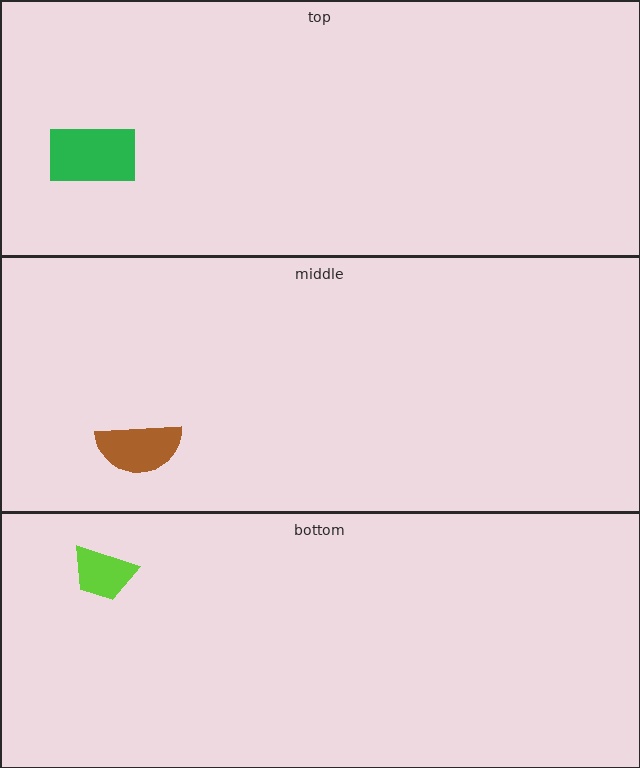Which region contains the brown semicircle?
The middle region.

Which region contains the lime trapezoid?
The bottom region.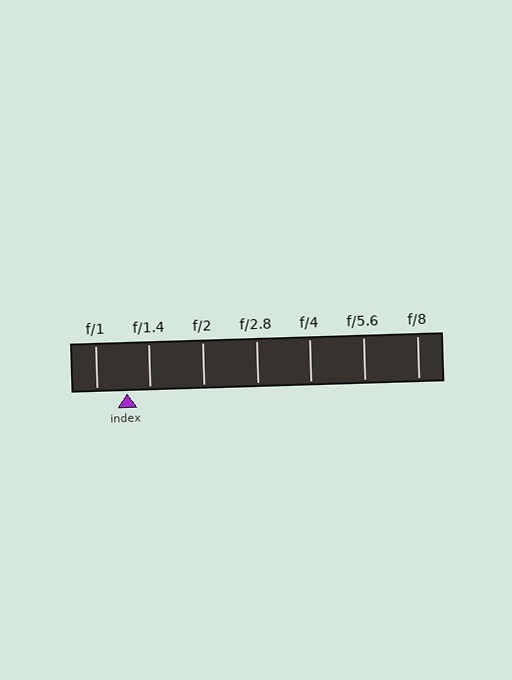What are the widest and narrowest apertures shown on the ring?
The widest aperture shown is f/1 and the narrowest is f/8.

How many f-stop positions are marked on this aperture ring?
There are 7 f-stop positions marked.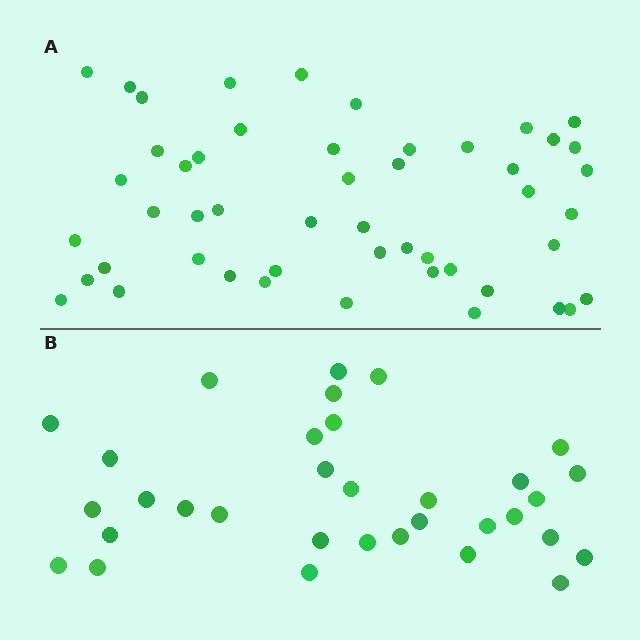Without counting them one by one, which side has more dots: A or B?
Region A (the top region) has more dots.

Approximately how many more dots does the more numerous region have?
Region A has approximately 15 more dots than region B.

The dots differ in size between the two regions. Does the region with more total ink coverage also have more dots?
No. Region B has more total ink coverage because its dots are larger, but region A actually contains more individual dots. Total area can be misleading — the number of items is what matters here.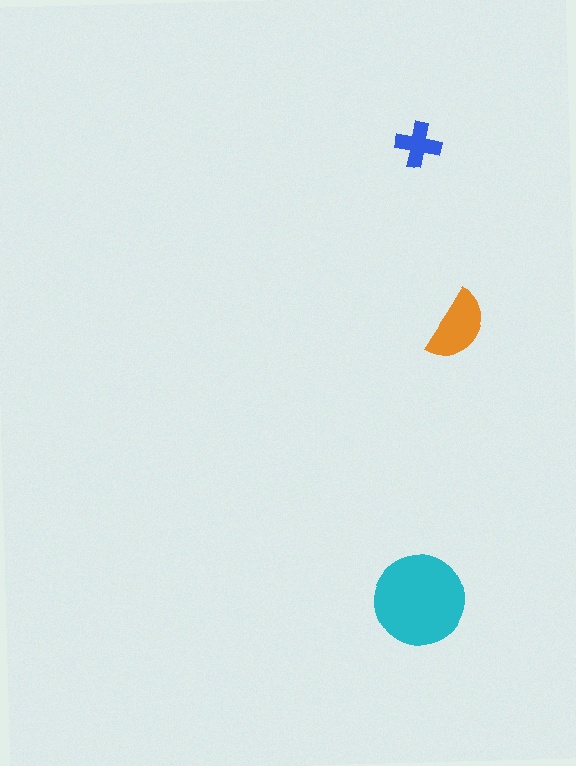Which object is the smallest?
The blue cross.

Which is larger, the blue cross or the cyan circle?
The cyan circle.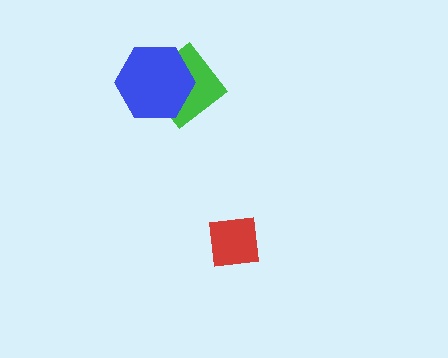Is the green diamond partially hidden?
Yes, it is partially covered by another shape.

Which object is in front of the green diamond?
The blue hexagon is in front of the green diamond.